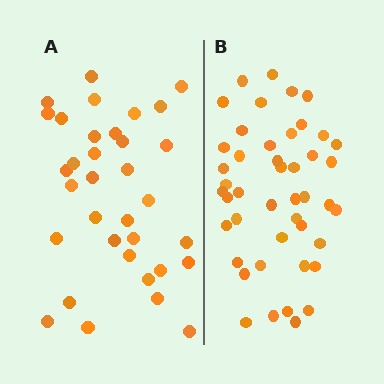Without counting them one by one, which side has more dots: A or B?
Region B (the right region) has more dots.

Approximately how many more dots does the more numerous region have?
Region B has roughly 12 or so more dots than region A.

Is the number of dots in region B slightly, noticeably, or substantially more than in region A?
Region B has noticeably more, but not dramatically so. The ratio is roughly 1.3 to 1.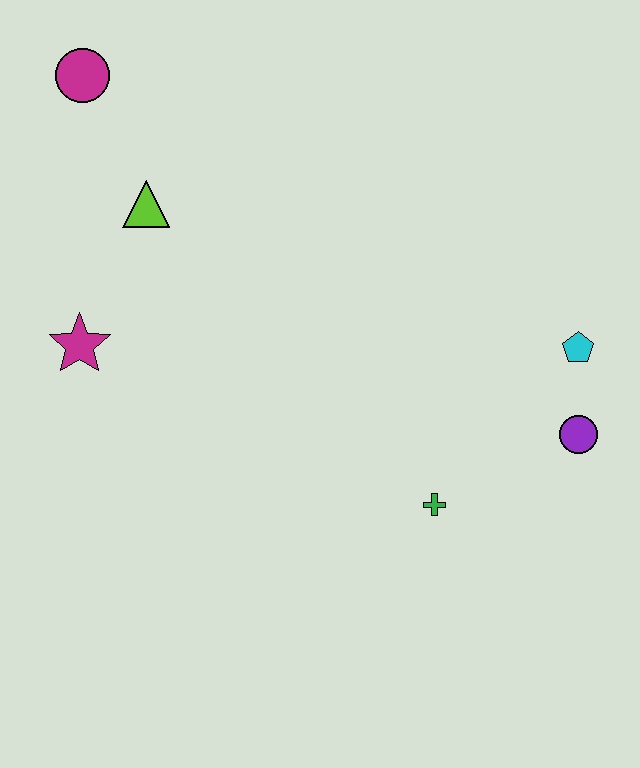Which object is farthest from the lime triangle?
The purple circle is farthest from the lime triangle.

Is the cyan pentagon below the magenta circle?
Yes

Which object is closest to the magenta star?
The lime triangle is closest to the magenta star.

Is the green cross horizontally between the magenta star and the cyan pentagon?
Yes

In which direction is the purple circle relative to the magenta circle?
The purple circle is to the right of the magenta circle.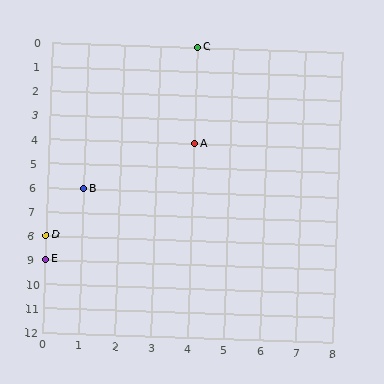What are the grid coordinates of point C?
Point C is at grid coordinates (4, 0).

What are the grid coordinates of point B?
Point B is at grid coordinates (1, 6).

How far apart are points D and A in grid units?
Points D and A are 4 columns and 4 rows apart (about 5.7 grid units diagonally).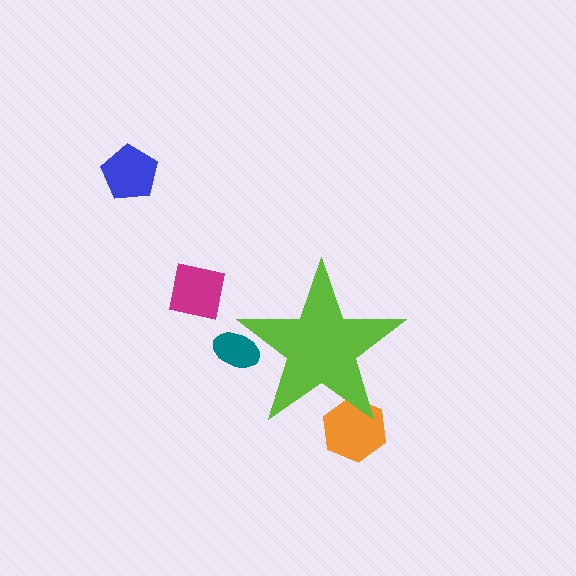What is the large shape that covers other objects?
A lime star.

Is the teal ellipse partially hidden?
Yes, the teal ellipse is partially hidden behind the lime star.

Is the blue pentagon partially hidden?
No, the blue pentagon is fully visible.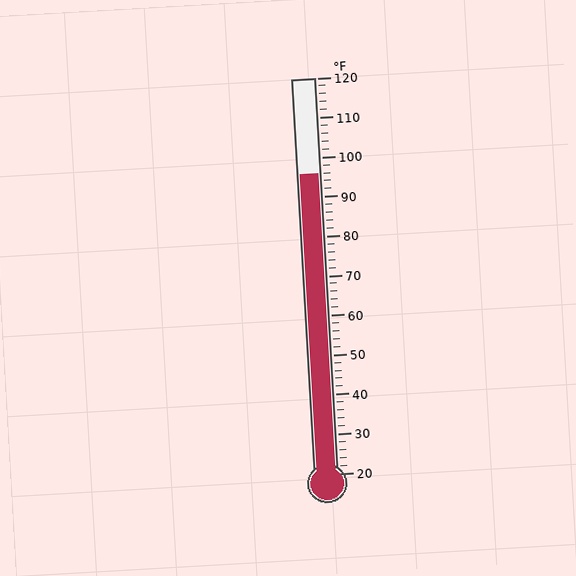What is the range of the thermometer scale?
The thermometer scale ranges from 20°F to 120°F.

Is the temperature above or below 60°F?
The temperature is above 60°F.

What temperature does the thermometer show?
The thermometer shows approximately 96°F.